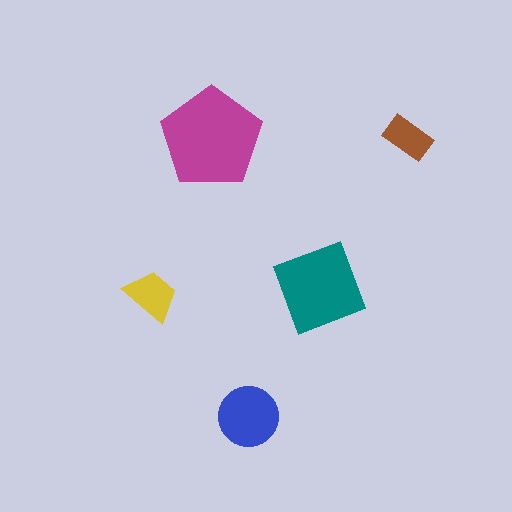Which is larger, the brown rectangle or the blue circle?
The blue circle.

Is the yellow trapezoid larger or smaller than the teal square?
Smaller.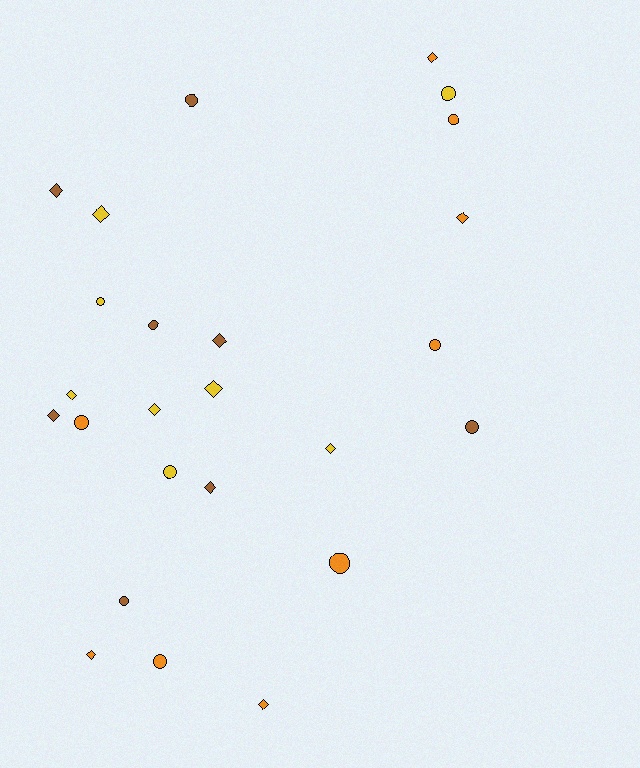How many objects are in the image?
There are 25 objects.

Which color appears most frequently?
Orange, with 9 objects.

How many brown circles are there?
There are 4 brown circles.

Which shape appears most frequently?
Diamond, with 13 objects.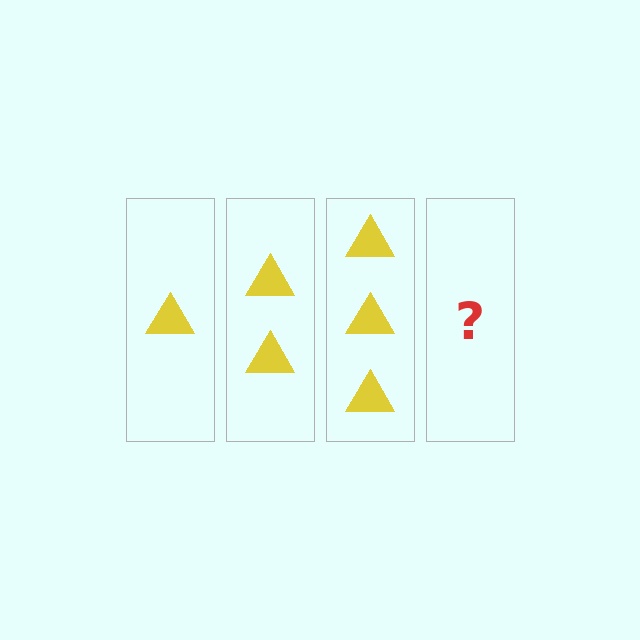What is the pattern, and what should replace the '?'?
The pattern is that each step adds one more triangle. The '?' should be 4 triangles.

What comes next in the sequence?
The next element should be 4 triangles.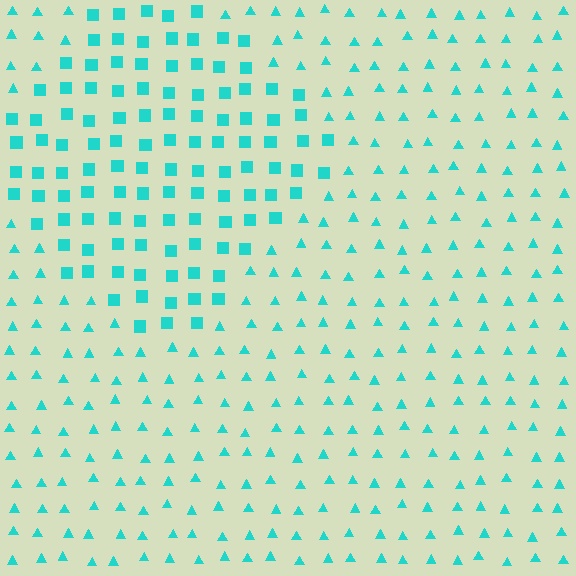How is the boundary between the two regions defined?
The boundary is defined by a change in element shape: squares inside vs. triangles outside. All elements share the same color and spacing.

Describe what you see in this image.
The image is filled with small cyan elements arranged in a uniform grid. A diamond-shaped region contains squares, while the surrounding area contains triangles. The boundary is defined purely by the change in element shape.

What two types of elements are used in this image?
The image uses squares inside the diamond region and triangles outside it.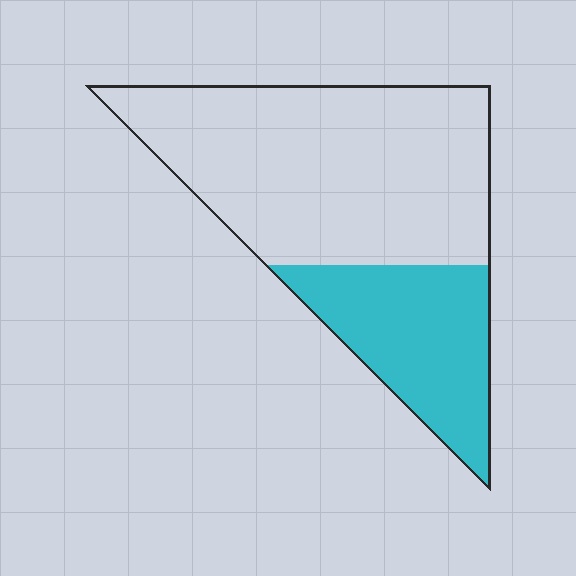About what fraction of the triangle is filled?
About one third (1/3).